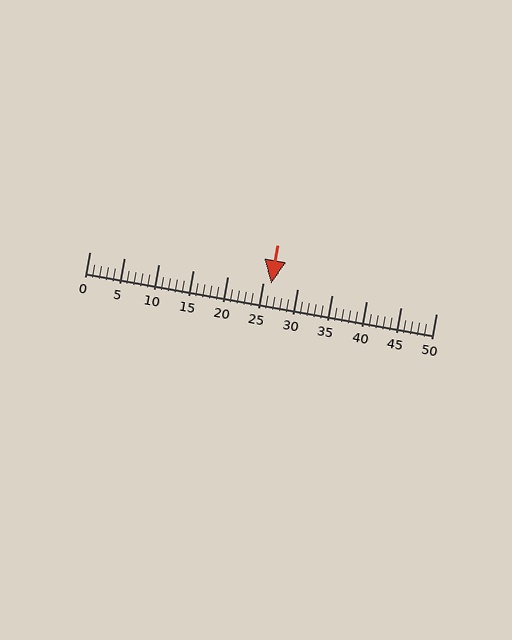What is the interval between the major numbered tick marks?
The major tick marks are spaced 5 units apart.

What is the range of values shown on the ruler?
The ruler shows values from 0 to 50.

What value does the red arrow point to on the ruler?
The red arrow points to approximately 26.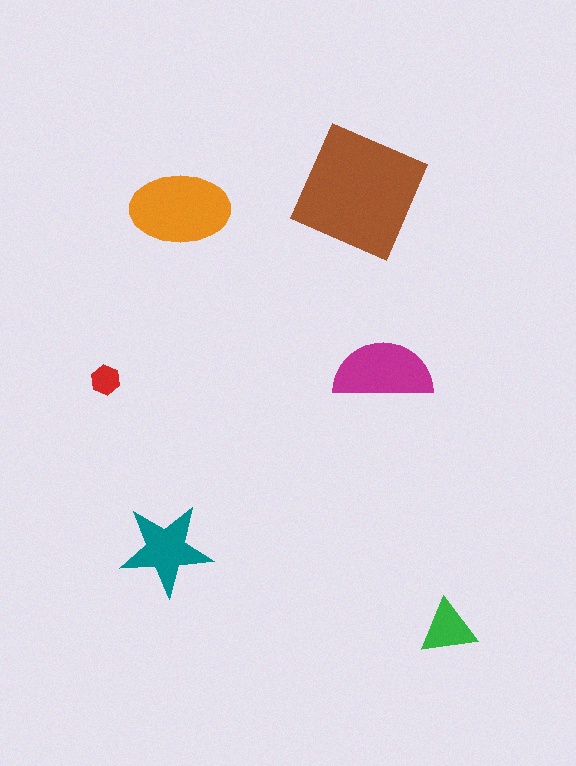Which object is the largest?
The brown square.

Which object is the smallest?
The red hexagon.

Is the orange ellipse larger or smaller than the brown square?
Smaller.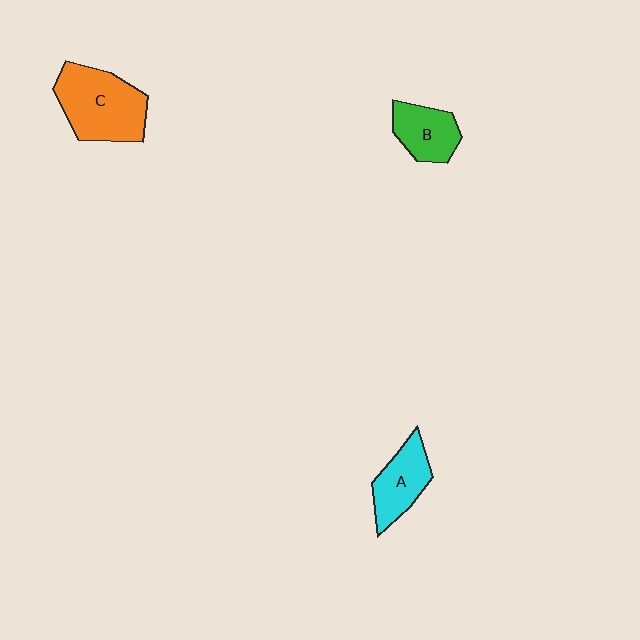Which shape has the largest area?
Shape C (orange).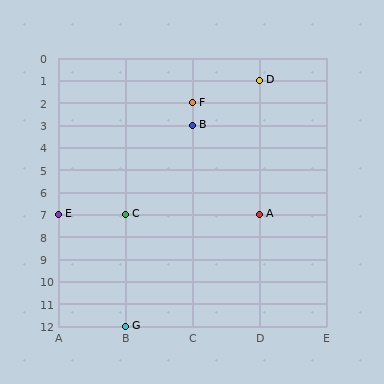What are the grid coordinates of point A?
Point A is at grid coordinates (D, 7).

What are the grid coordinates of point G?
Point G is at grid coordinates (B, 12).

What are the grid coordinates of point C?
Point C is at grid coordinates (B, 7).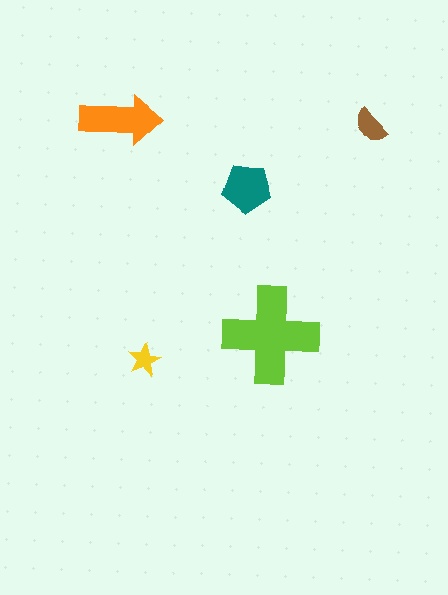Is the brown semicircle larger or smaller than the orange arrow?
Smaller.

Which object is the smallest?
The yellow star.